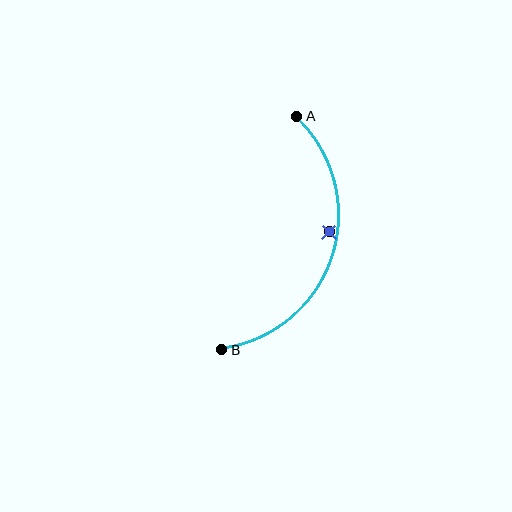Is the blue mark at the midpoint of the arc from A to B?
No — the blue mark does not lie on the arc at all. It sits slightly inside the curve.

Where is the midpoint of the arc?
The arc midpoint is the point on the curve farthest from the straight line joining A and B. It sits to the right of that line.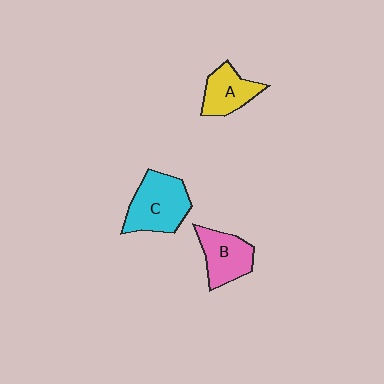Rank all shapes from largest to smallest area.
From largest to smallest: C (cyan), B (pink), A (yellow).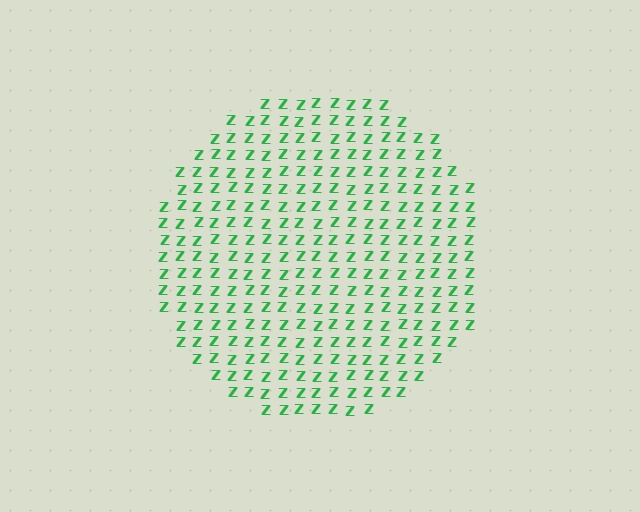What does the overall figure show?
The overall figure shows a circle.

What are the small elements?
The small elements are letter Z's.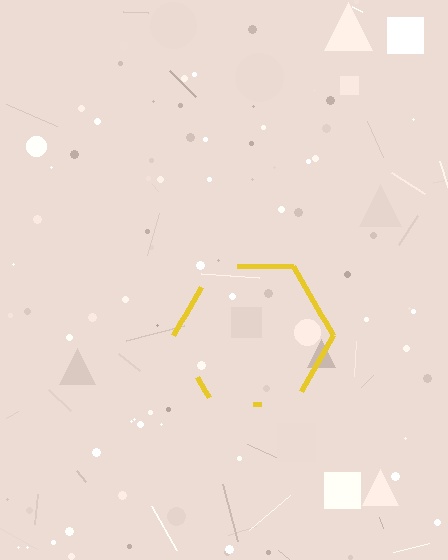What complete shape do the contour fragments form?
The contour fragments form a hexagon.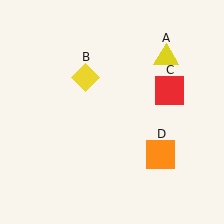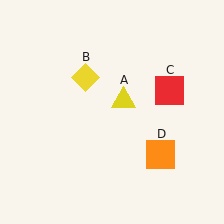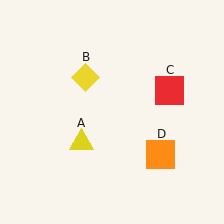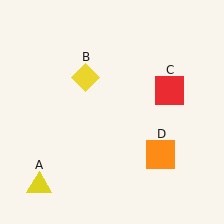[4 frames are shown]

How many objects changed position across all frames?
1 object changed position: yellow triangle (object A).